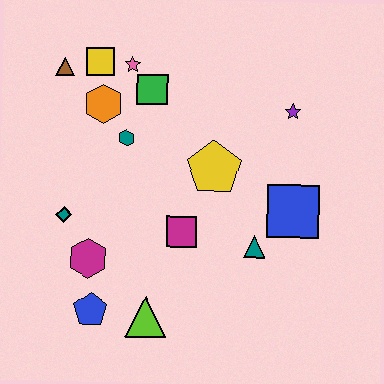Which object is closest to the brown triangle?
The yellow square is closest to the brown triangle.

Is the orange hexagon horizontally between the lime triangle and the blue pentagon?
Yes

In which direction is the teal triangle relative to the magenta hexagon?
The teal triangle is to the right of the magenta hexagon.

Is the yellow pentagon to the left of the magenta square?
No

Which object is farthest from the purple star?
The blue pentagon is farthest from the purple star.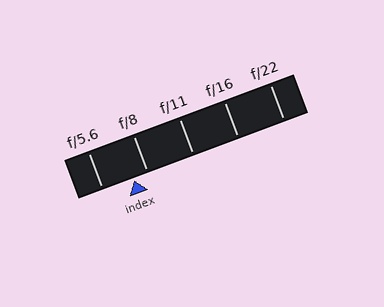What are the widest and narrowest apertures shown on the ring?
The widest aperture shown is f/5.6 and the narrowest is f/22.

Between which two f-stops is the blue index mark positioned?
The index mark is between f/5.6 and f/8.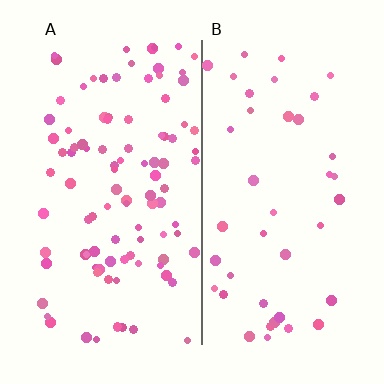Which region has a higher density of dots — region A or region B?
A (the left).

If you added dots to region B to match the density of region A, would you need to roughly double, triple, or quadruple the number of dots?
Approximately double.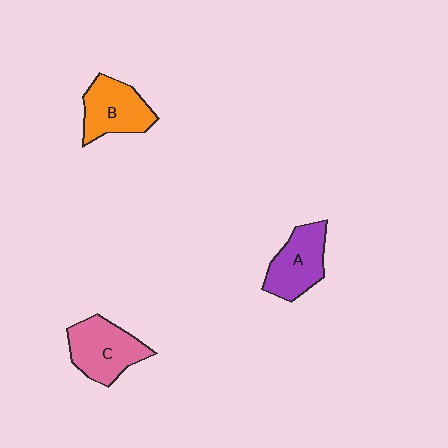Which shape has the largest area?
Shape C (pink).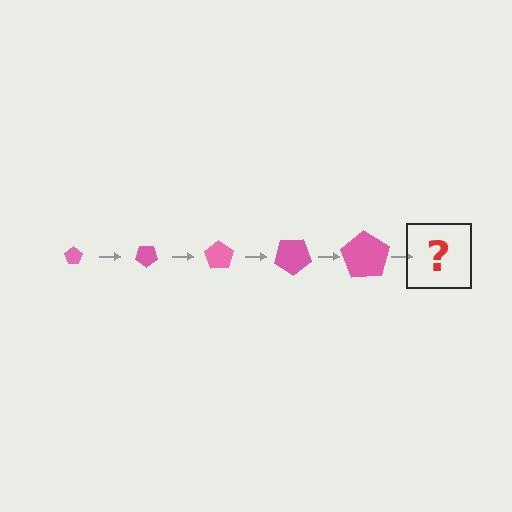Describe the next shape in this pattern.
It should be a pentagon, larger than the previous one and rotated 175 degrees from the start.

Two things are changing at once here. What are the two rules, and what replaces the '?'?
The two rules are that the pentagon grows larger each step and it rotates 35 degrees each step. The '?' should be a pentagon, larger than the previous one and rotated 175 degrees from the start.